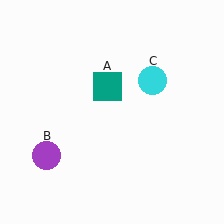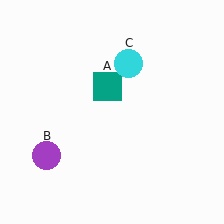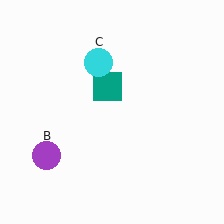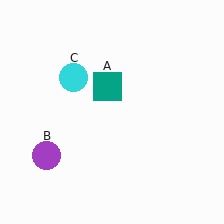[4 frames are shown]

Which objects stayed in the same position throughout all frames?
Teal square (object A) and purple circle (object B) remained stationary.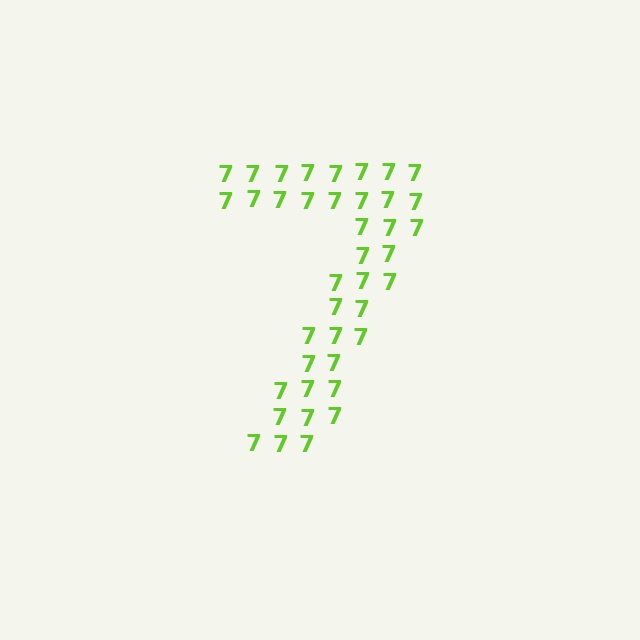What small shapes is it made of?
It is made of small digit 7's.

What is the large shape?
The large shape is the digit 7.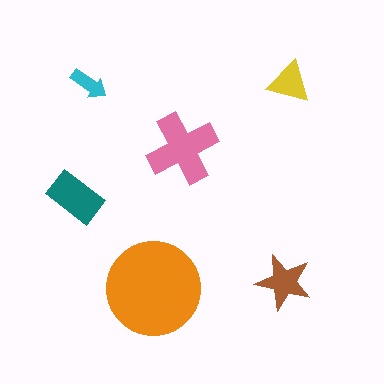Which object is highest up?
The yellow triangle is topmost.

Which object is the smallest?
The cyan arrow.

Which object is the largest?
The orange circle.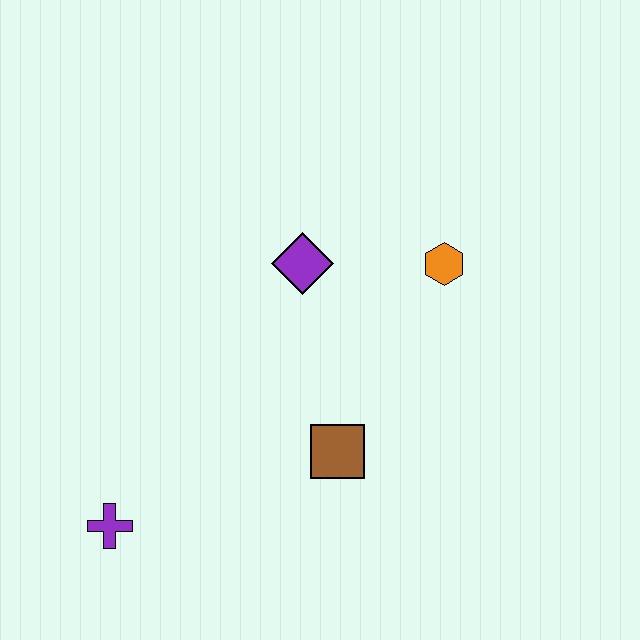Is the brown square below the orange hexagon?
Yes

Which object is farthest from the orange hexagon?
The purple cross is farthest from the orange hexagon.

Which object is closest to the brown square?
The purple diamond is closest to the brown square.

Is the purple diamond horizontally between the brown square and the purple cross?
Yes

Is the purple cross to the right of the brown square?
No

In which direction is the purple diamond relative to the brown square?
The purple diamond is above the brown square.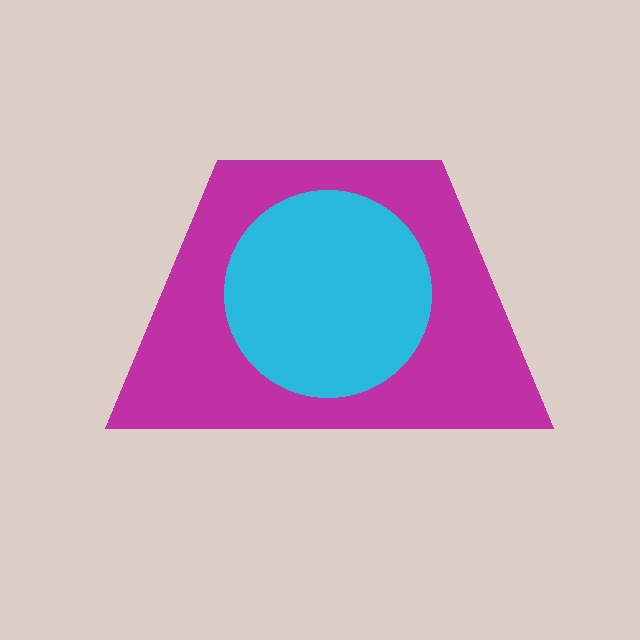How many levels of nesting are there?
2.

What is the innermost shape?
The cyan circle.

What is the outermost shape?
The magenta trapezoid.